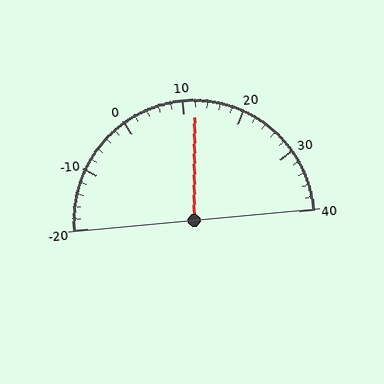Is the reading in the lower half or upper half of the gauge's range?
The reading is in the upper half of the range (-20 to 40).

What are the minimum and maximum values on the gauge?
The gauge ranges from -20 to 40.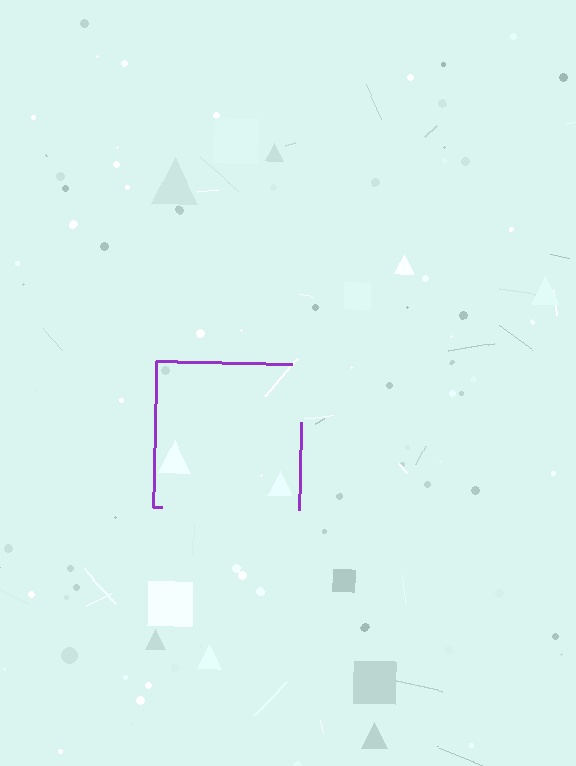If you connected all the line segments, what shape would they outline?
They would outline a square.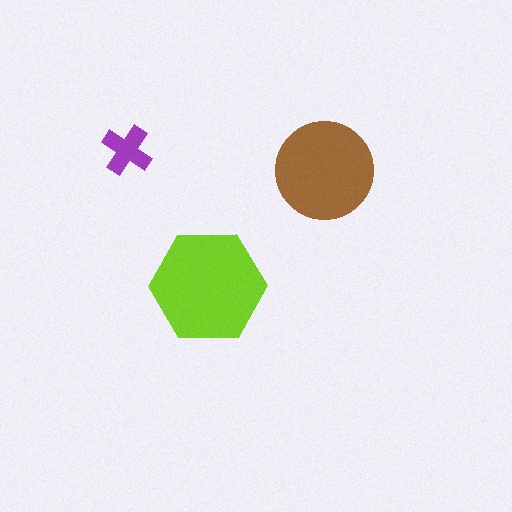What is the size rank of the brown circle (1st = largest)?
2nd.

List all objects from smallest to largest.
The purple cross, the brown circle, the lime hexagon.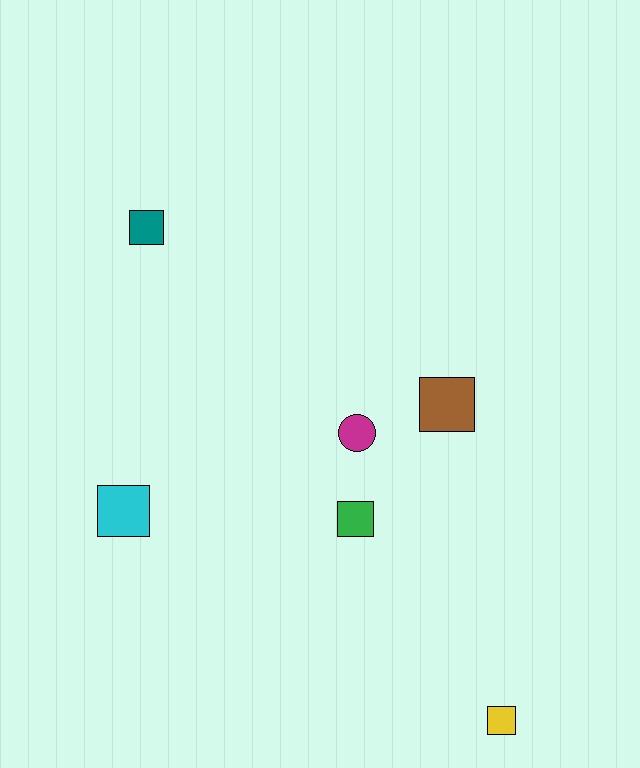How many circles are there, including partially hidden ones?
There is 1 circle.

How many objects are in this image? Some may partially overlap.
There are 6 objects.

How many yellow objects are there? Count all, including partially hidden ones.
There is 1 yellow object.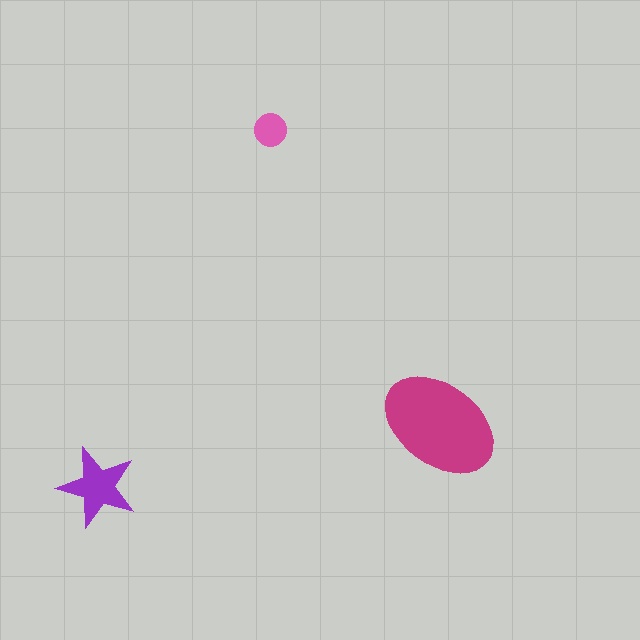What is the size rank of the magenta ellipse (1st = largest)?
1st.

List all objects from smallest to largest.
The pink circle, the purple star, the magenta ellipse.